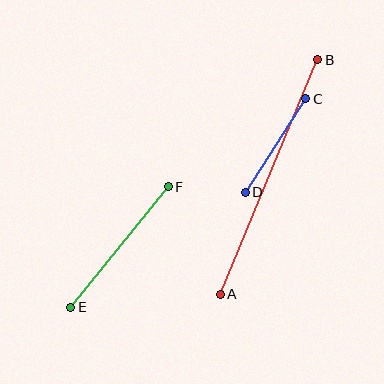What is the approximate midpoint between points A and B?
The midpoint is at approximately (269, 177) pixels.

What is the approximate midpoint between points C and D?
The midpoint is at approximately (275, 145) pixels.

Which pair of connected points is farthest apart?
Points A and B are farthest apart.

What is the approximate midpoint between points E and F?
The midpoint is at approximately (119, 247) pixels.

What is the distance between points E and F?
The distance is approximately 155 pixels.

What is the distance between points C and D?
The distance is approximately 111 pixels.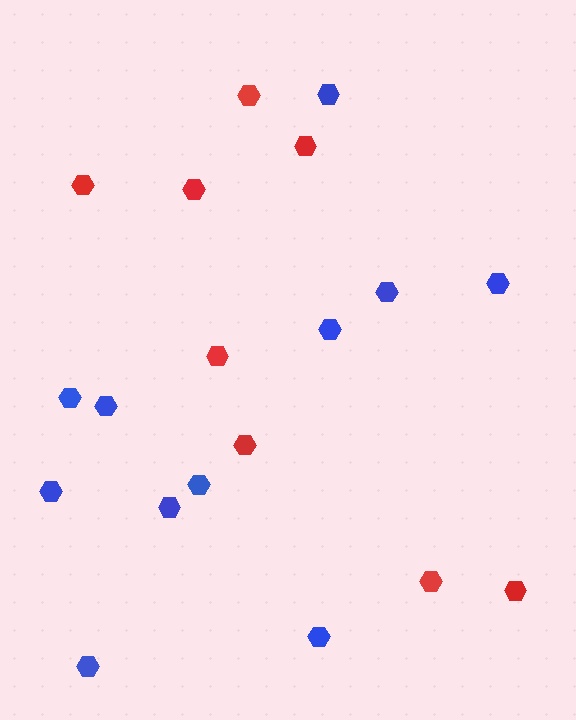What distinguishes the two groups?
There are 2 groups: one group of red hexagons (8) and one group of blue hexagons (11).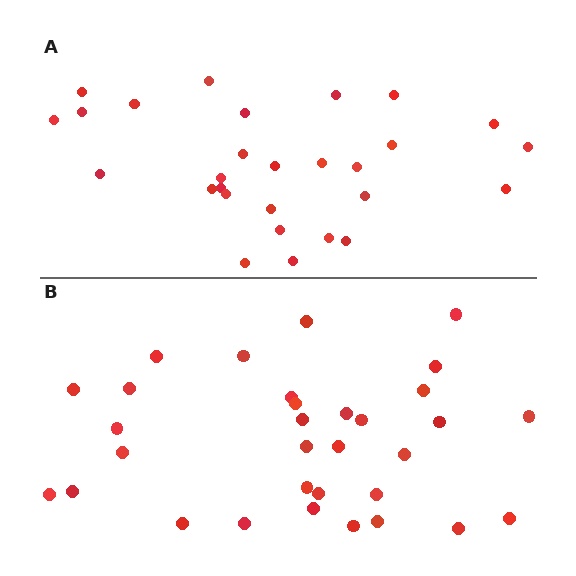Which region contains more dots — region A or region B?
Region B (the bottom region) has more dots.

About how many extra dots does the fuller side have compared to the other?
Region B has about 4 more dots than region A.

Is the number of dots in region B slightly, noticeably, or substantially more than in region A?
Region B has only slightly more — the two regions are fairly close. The ratio is roughly 1.1 to 1.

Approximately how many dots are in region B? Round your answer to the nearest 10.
About 30 dots. (The exact count is 32, which rounds to 30.)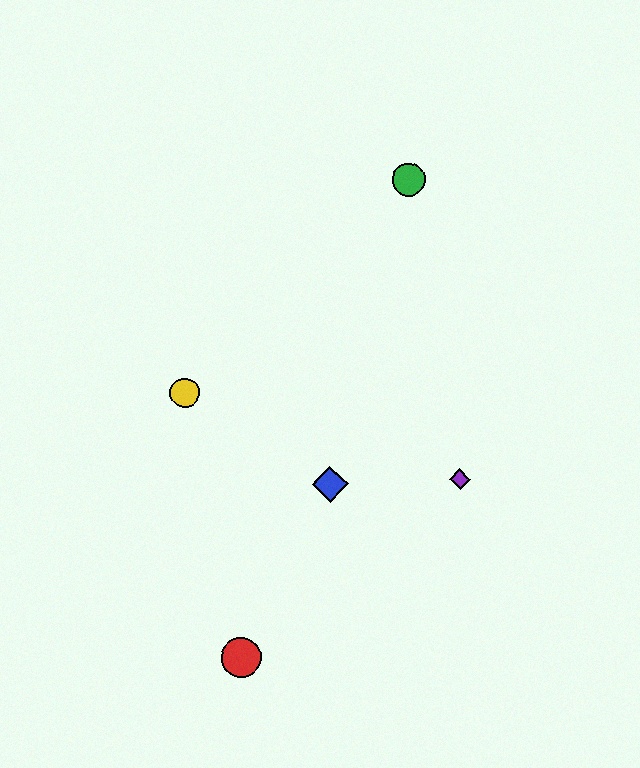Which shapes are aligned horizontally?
The blue diamond, the purple diamond are aligned horizontally.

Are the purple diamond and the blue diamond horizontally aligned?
Yes, both are at y≈479.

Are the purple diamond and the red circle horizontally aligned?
No, the purple diamond is at y≈479 and the red circle is at y≈658.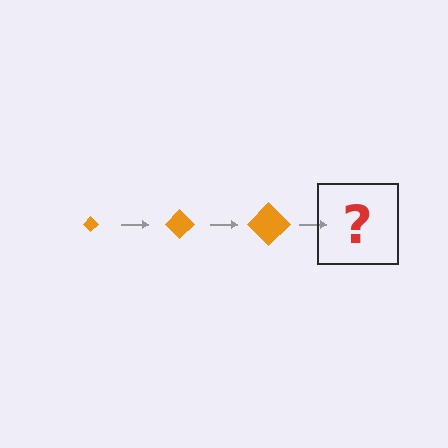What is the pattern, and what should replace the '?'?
The pattern is that the diamond gets progressively larger each step. The '?' should be an orange diamond, larger than the previous one.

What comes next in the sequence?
The next element should be an orange diamond, larger than the previous one.